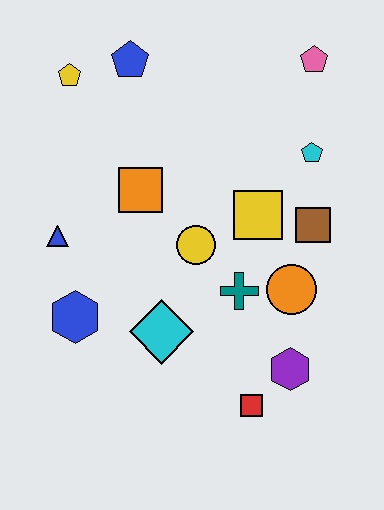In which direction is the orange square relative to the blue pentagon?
The orange square is below the blue pentagon.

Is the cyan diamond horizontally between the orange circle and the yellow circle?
No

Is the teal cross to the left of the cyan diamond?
No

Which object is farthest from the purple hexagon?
The yellow pentagon is farthest from the purple hexagon.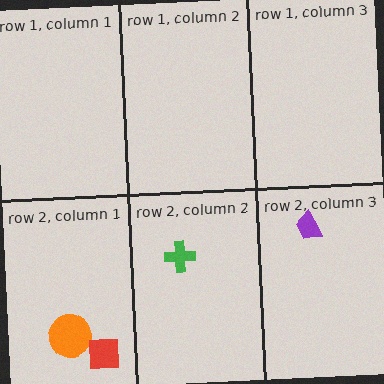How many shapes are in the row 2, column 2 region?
1.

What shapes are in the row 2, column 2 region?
The green cross.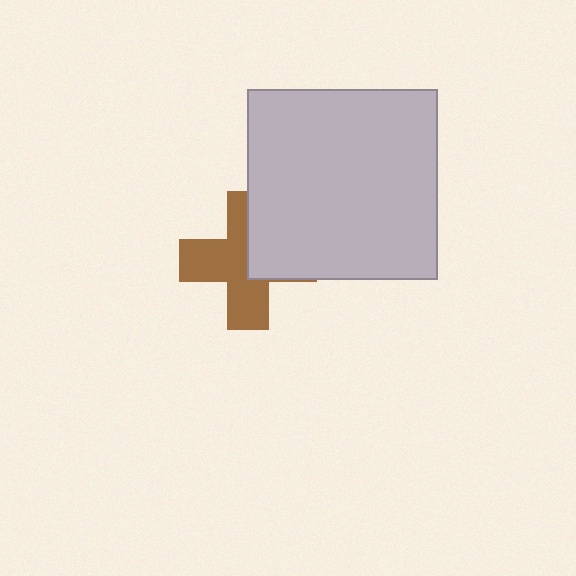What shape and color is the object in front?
The object in front is a light gray square.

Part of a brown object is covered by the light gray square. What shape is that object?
It is a cross.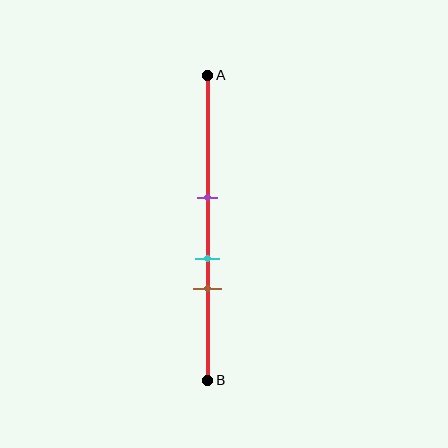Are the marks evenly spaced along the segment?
Yes, the marks are approximately evenly spaced.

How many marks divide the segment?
There are 3 marks dividing the segment.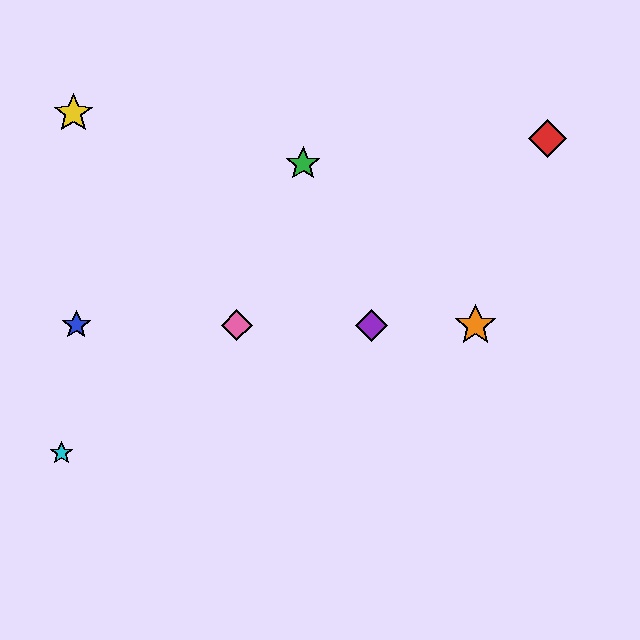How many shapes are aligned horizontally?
4 shapes (the blue star, the purple diamond, the orange star, the pink diamond) are aligned horizontally.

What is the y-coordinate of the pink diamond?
The pink diamond is at y≈325.